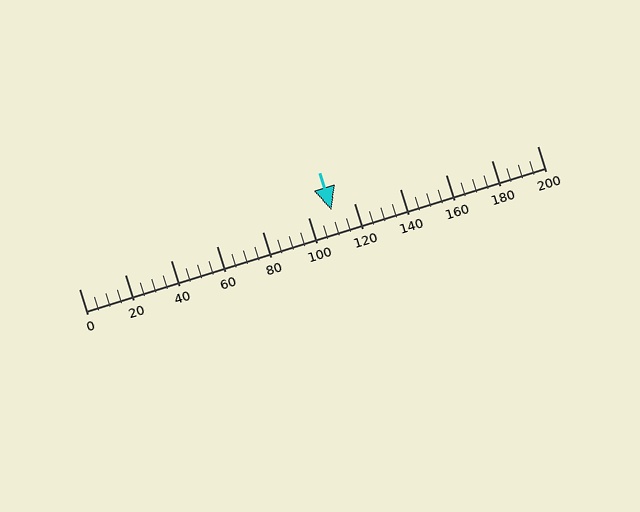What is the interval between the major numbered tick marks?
The major tick marks are spaced 20 units apart.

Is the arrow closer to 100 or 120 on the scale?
The arrow is closer to 120.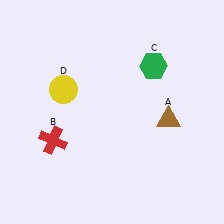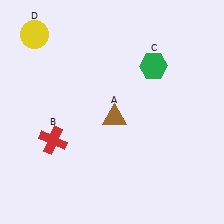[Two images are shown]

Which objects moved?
The objects that moved are: the brown triangle (A), the yellow circle (D).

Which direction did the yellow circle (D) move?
The yellow circle (D) moved up.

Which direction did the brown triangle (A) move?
The brown triangle (A) moved left.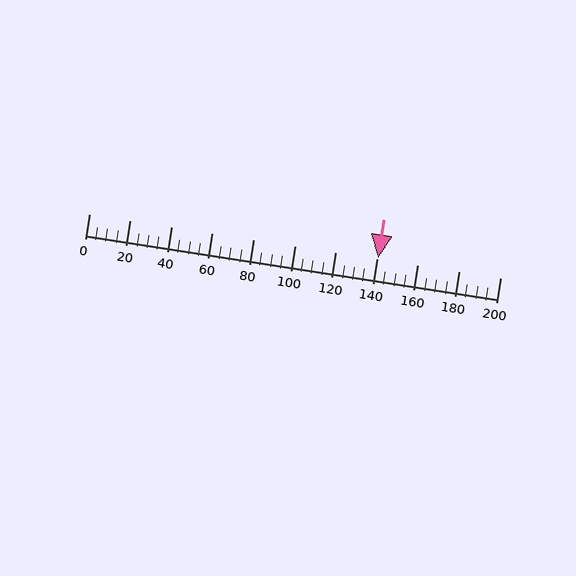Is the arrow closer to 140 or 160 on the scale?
The arrow is closer to 140.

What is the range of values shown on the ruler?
The ruler shows values from 0 to 200.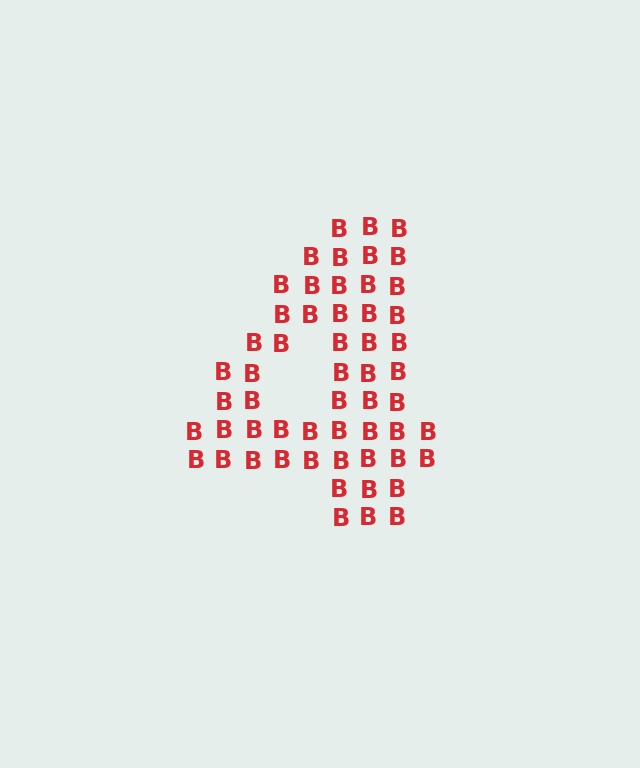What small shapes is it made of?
It is made of small letter B's.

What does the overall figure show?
The overall figure shows the digit 4.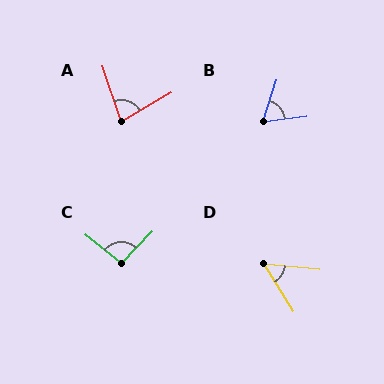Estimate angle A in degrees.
Approximately 78 degrees.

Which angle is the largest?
C, at approximately 95 degrees.